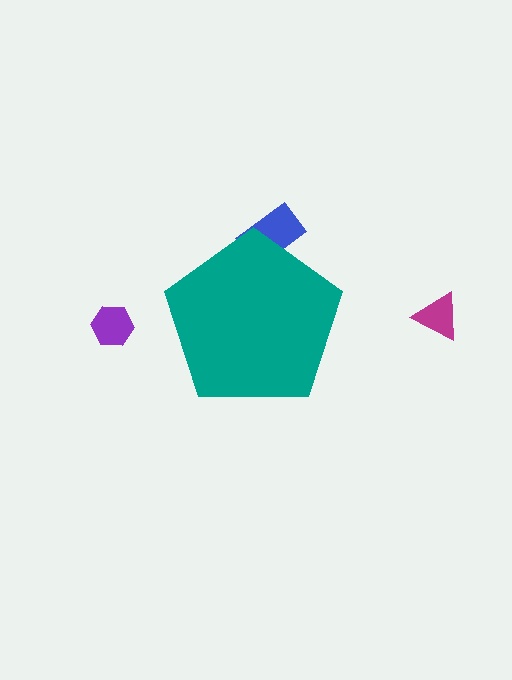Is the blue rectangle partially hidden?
Yes, the blue rectangle is partially hidden behind the teal pentagon.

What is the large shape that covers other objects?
A teal pentagon.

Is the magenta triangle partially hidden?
No, the magenta triangle is fully visible.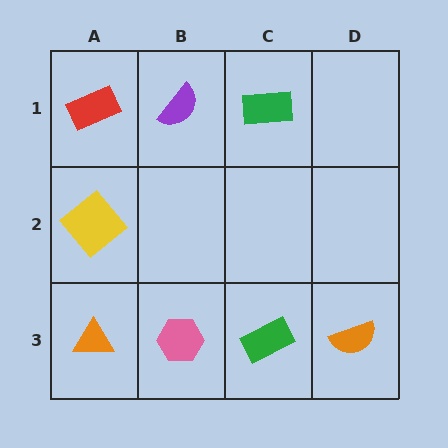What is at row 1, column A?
A red rectangle.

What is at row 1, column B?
A purple semicircle.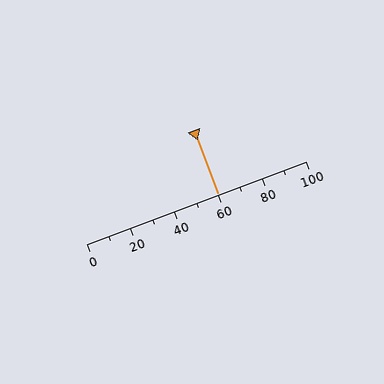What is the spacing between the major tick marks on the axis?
The major ticks are spaced 20 apart.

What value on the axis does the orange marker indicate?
The marker indicates approximately 60.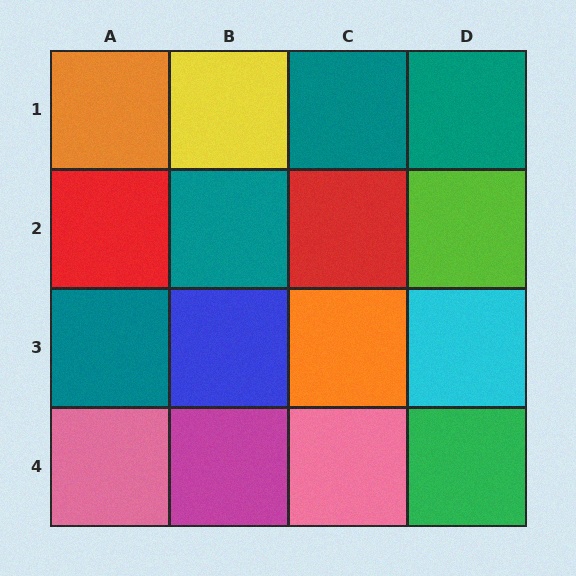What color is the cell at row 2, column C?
Red.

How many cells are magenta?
1 cell is magenta.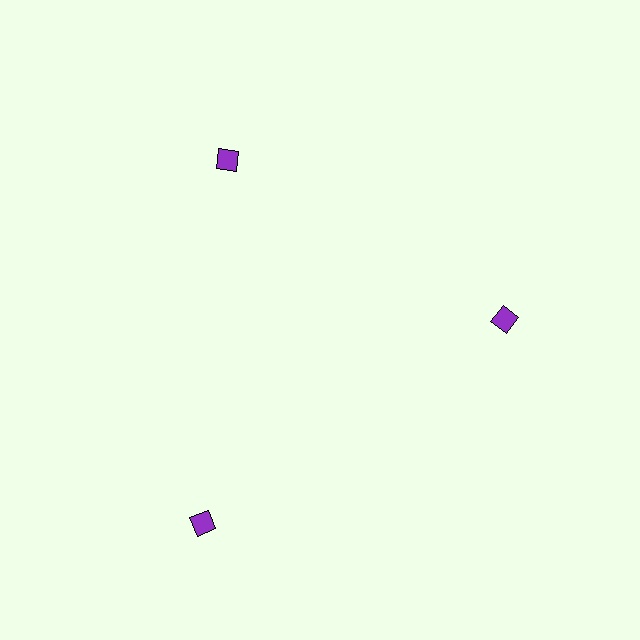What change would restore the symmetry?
The symmetry would be restored by moving it inward, back onto the ring so that all 3 diamonds sit at equal angles and equal distance from the center.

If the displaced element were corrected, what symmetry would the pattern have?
It would have 3-fold rotational symmetry — the pattern would map onto itself every 120 degrees.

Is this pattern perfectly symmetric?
No. The 3 purple diamonds are arranged in a ring, but one element near the 7 o'clock position is pushed outward from the center, breaking the 3-fold rotational symmetry.